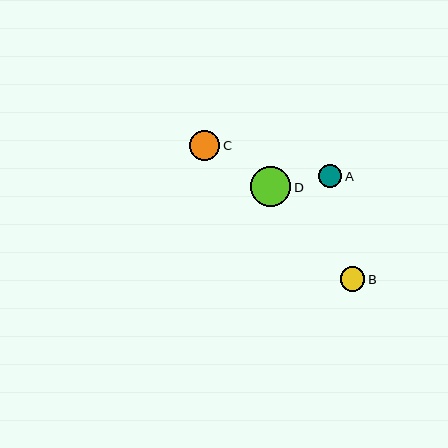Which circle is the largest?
Circle D is the largest with a size of approximately 40 pixels.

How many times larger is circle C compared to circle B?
Circle C is approximately 1.2 times the size of circle B.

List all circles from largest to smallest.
From largest to smallest: D, C, B, A.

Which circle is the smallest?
Circle A is the smallest with a size of approximately 23 pixels.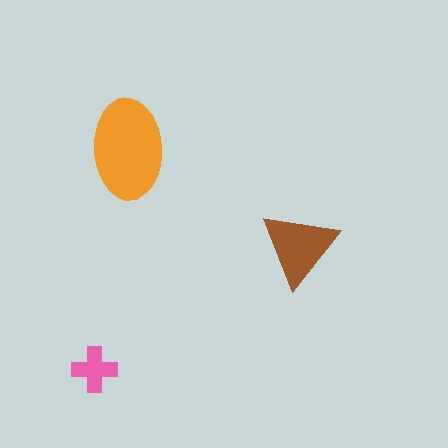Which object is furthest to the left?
The pink cross is leftmost.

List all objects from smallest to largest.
The pink cross, the brown triangle, the orange ellipse.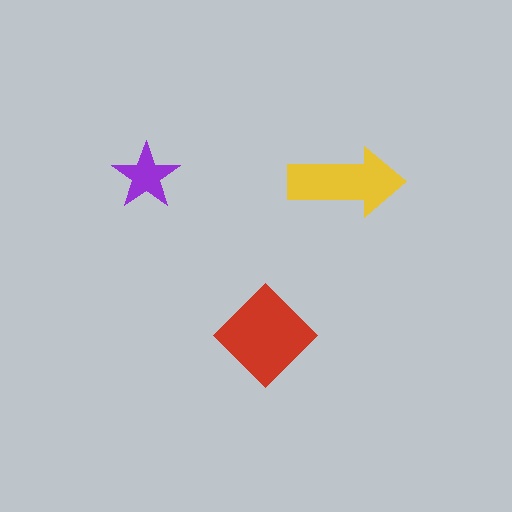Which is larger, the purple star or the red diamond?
The red diamond.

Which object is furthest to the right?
The yellow arrow is rightmost.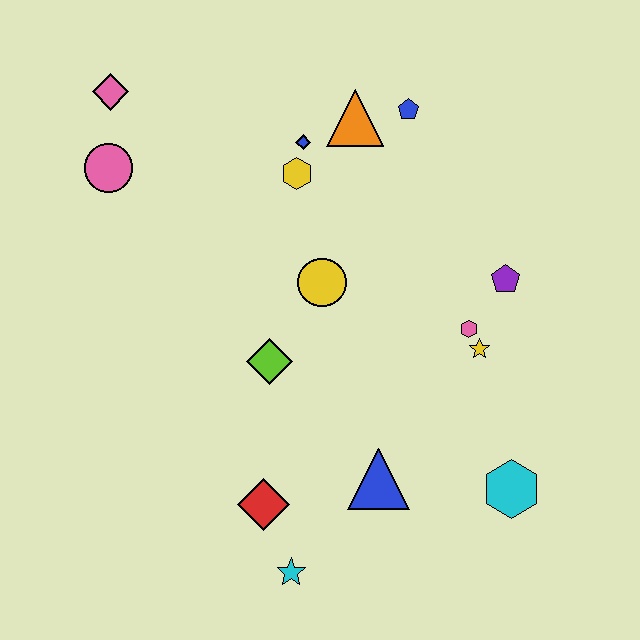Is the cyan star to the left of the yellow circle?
Yes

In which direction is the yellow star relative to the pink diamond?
The yellow star is to the right of the pink diamond.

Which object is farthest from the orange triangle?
The cyan star is farthest from the orange triangle.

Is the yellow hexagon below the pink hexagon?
No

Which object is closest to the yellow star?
The pink hexagon is closest to the yellow star.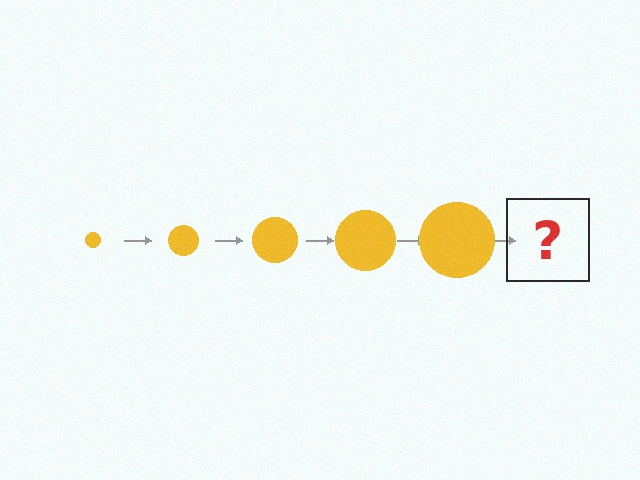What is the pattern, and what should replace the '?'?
The pattern is that the circle gets progressively larger each step. The '?' should be a yellow circle, larger than the previous one.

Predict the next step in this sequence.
The next step is a yellow circle, larger than the previous one.